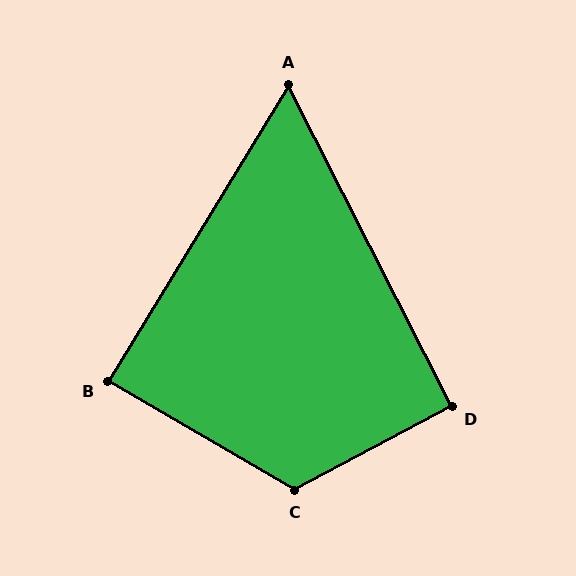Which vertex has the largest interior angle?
C, at approximately 122 degrees.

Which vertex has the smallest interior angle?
A, at approximately 58 degrees.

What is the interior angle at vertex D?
Approximately 91 degrees (approximately right).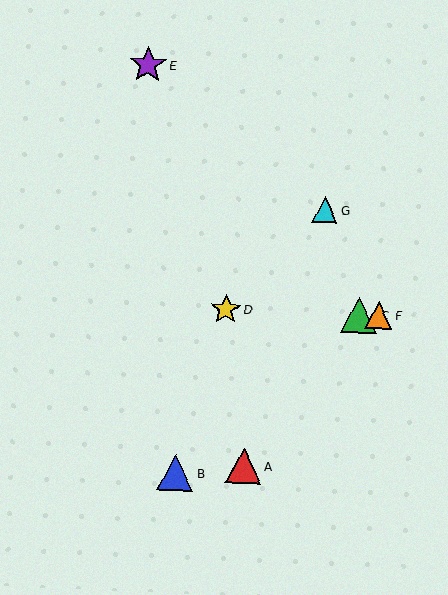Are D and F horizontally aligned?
Yes, both are at y≈309.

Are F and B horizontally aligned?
No, F is at y≈316 and B is at y≈473.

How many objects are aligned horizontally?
3 objects (C, D, F) are aligned horizontally.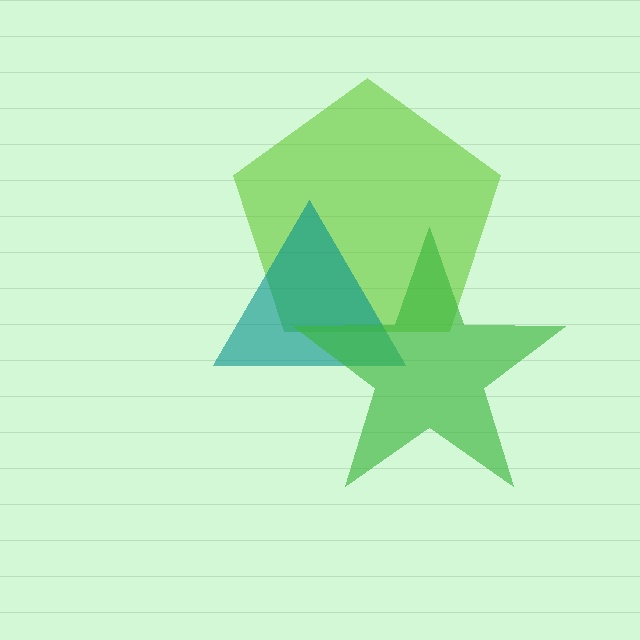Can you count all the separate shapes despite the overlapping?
Yes, there are 3 separate shapes.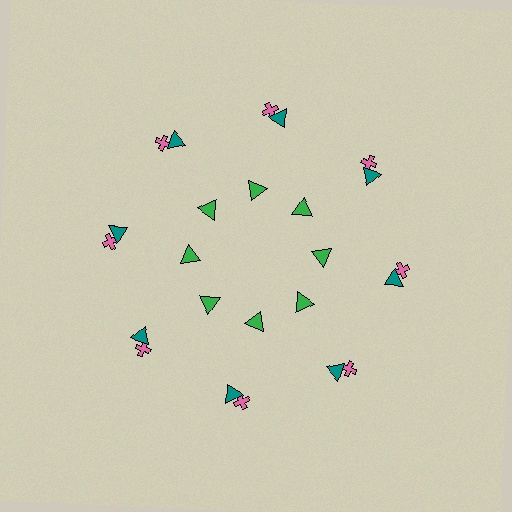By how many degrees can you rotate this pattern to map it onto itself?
The pattern maps onto itself every 45 degrees of rotation.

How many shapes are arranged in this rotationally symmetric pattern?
There are 24 shapes, arranged in 8 groups of 3.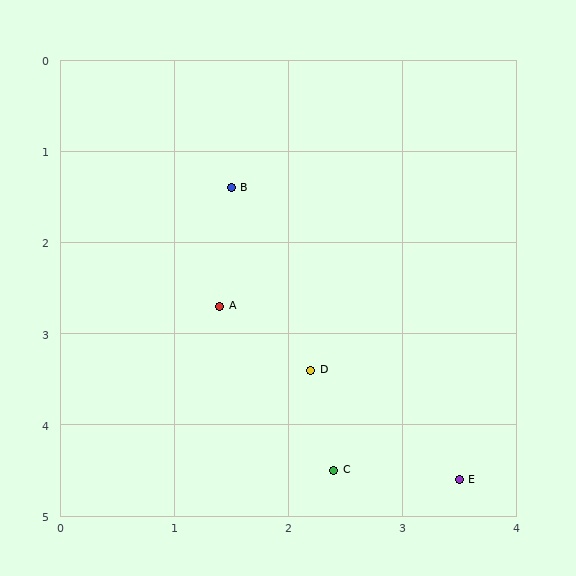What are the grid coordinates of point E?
Point E is at approximately (3.5, 4.6).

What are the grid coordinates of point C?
Point C is at approximately (2.4, 4.5).